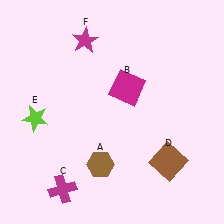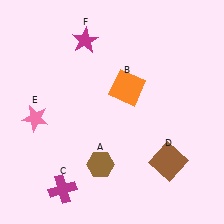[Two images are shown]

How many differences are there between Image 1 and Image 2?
There are 2 differences between the two images.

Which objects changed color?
B changed from magenta to orange. E changed from lime to pink.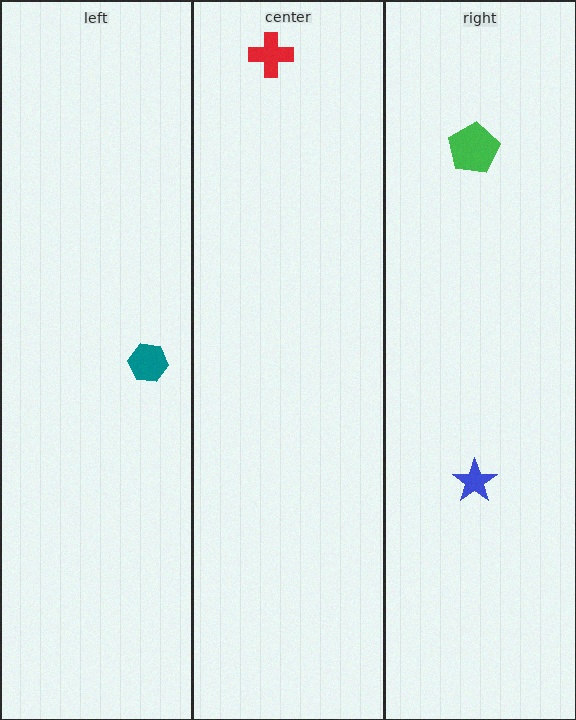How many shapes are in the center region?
1.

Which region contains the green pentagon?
The right region.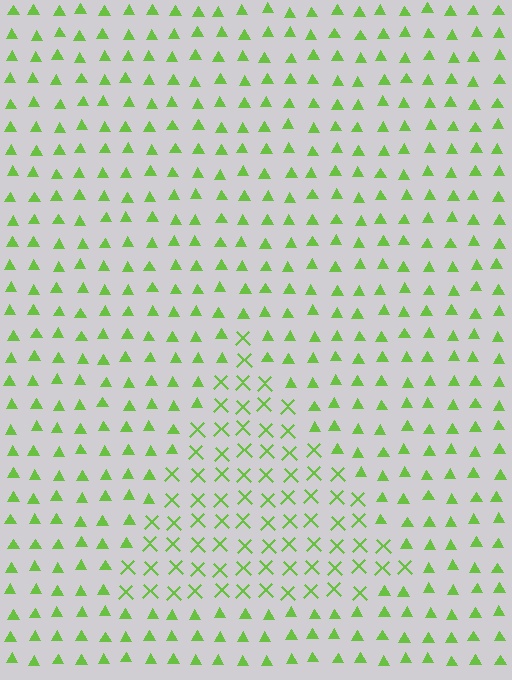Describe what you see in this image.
The image is filled with small lime elements arranged in a uniform grid. A triangle-shaped region contains X marks, while the surrounding area contains triangles. The boundary is defined purely by the change in element shape.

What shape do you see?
I see a triangle.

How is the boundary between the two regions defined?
The boundary is defined by a change in element shape: X marks inside vs. triangles outside. All elements share the same color and spacing.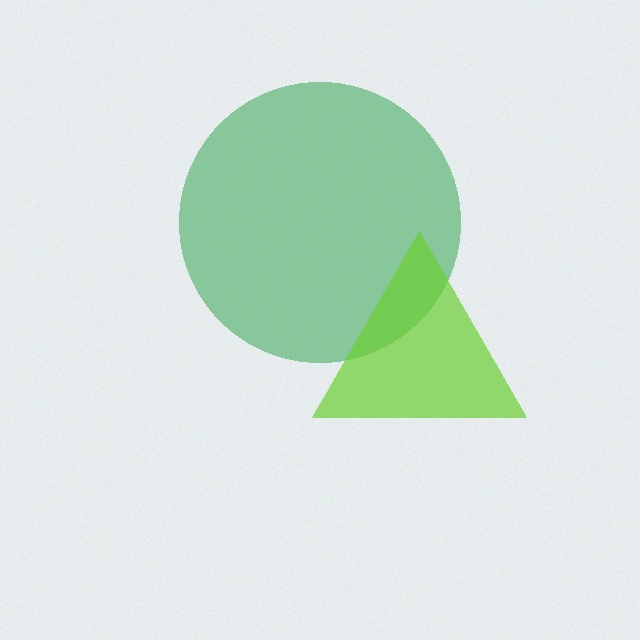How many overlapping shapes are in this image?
There are 2 overlapping shapes in the image.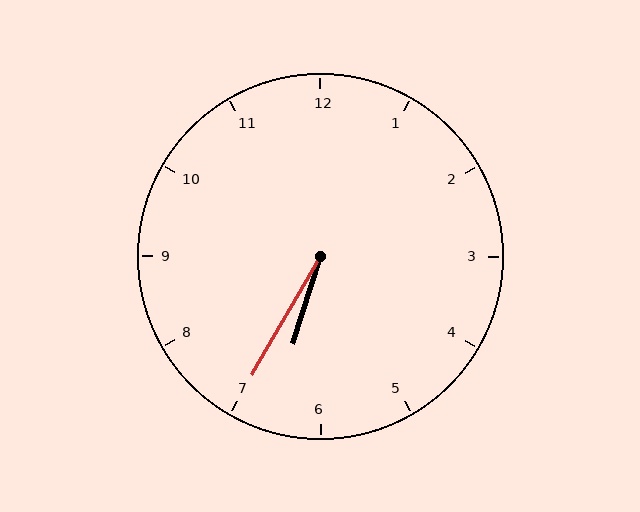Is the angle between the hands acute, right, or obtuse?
It is acute.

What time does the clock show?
6:35.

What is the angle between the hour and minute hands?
Approximately 12 degrees.